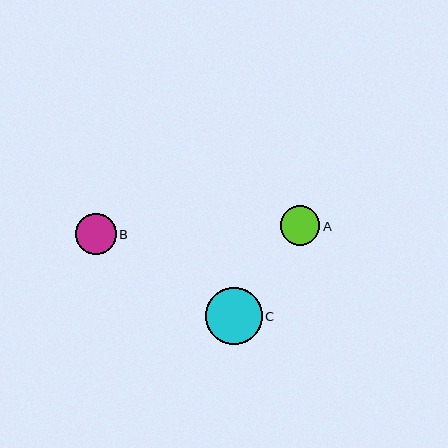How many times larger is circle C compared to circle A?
Circle C is approximately 1.4 times the size of circle A.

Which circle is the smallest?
Circle A is the smallest with a size of approximately 39 pixels.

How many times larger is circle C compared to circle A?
Circle C is approximately 1.4 times the size of circle A.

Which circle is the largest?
Circle C is the largest with a size of approximately 56 pixels.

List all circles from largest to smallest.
From largest to smallest: C, B, A.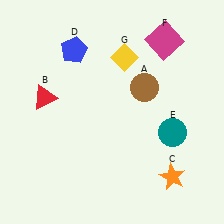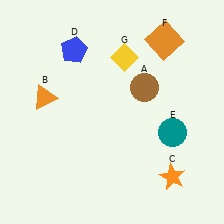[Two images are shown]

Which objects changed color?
B changed from red to orange. F changed from magenta to orange.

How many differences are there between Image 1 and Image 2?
There are 2 differences between the two images.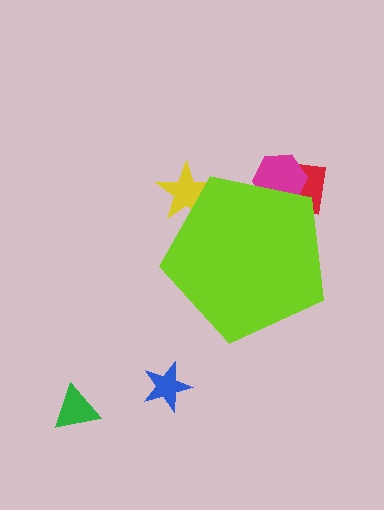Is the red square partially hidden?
Yes, the red square is partially hidden behind the lime pentagon.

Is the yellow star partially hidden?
Yes, the yellow star is partially hidden behind the lime pentagon.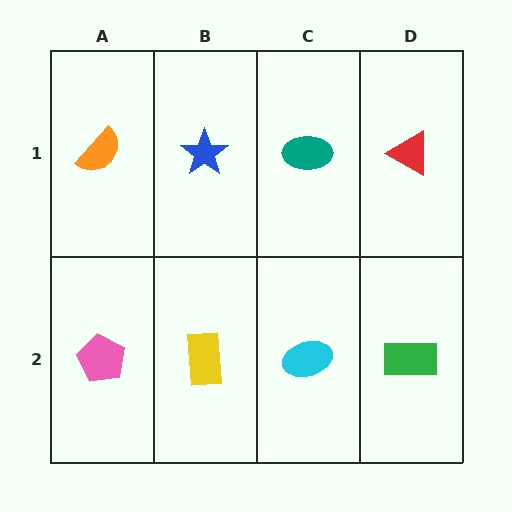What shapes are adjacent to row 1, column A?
A pink pentagon (row 2, column A), a blue star (row 1, column B).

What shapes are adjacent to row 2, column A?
An orange semicircle (row 1, column A), a yellow rectangle (row 2, column B).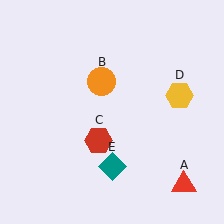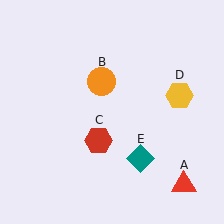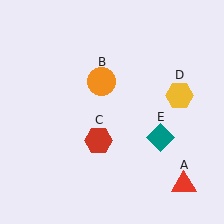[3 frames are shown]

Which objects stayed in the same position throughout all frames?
Red triangle (object A) and orange circle (object B) and red hexagon (object C) and yellow hexagon (object D) remained stationary.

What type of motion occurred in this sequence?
The teal diamond (object E) rotated counterclockwise around the center of the scene.